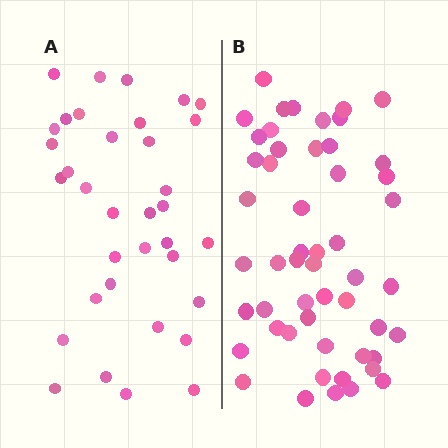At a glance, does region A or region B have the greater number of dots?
Region B (the right region) has more dots.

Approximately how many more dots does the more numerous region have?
Region B has approximately 15 more dots than region A.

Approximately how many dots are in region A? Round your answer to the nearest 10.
About 40 dots. (The exact count is 35, which rounds to 40.)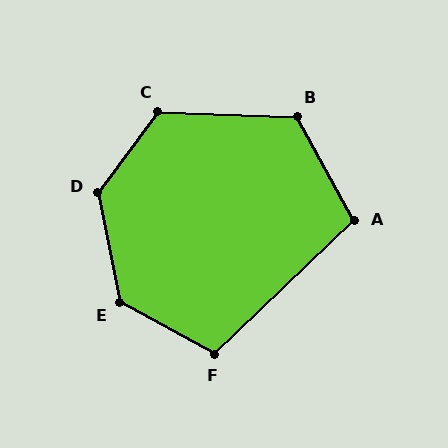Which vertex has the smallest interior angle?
A, at approximately 105 degrees.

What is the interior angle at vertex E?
Approximately 130 degrees (obtuse).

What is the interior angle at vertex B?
Approximately 120 degrees (obtuse).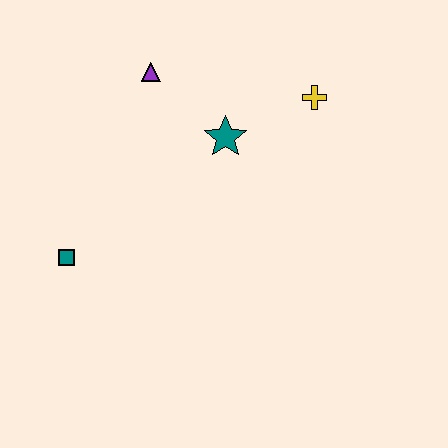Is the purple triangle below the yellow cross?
No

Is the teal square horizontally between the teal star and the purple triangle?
No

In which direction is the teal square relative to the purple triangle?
The teal square is below the purple triangle.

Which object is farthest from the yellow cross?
The teal square is farthest from the yellow cross.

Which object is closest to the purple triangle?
The teal star is closest to the purple triangle.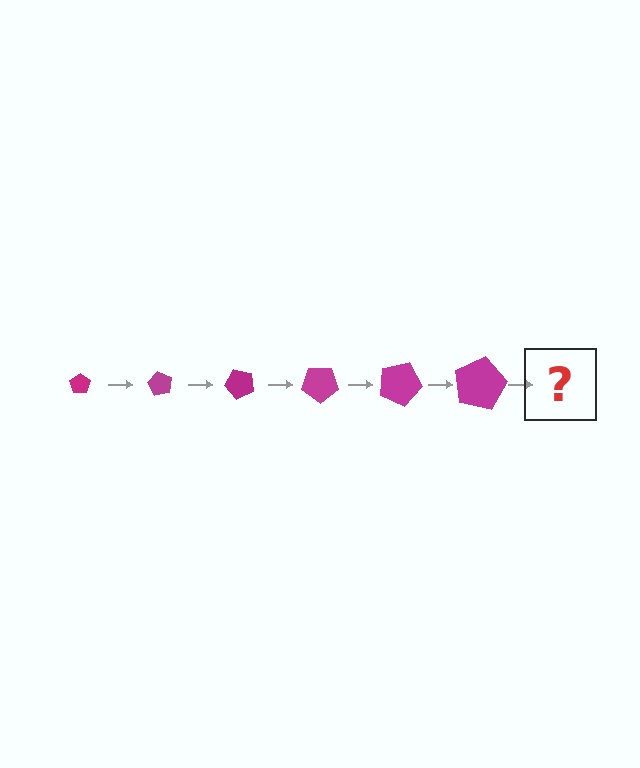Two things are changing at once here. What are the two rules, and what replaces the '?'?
The two rules are that the pentagon grows larger each step and it rotates 60 degrees each step. The '?' should be a pentagon, larger than the previous one and rotated 360 degrees from the start.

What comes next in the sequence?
The next element should be a pentagon, larger than the previous one and rotated 360 degrees from the start.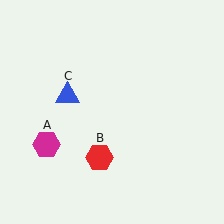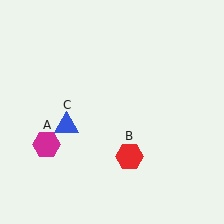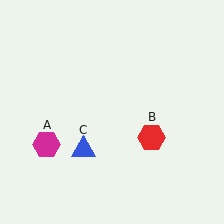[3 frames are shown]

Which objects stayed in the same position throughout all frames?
Magenta hexagon (object A) remained stationary.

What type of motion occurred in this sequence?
The red hexagon (object B), blue triangle (object C) rotated counterclockwise around the center of the scene.